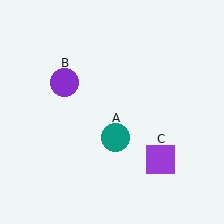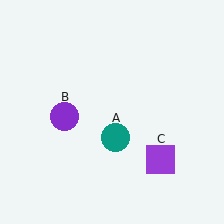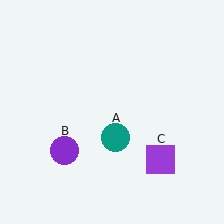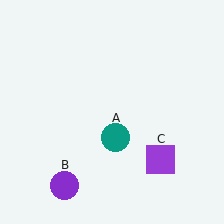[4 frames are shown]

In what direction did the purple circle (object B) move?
The purple circle (object B) moved down.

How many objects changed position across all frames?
1 object changed position: purple circle (object B).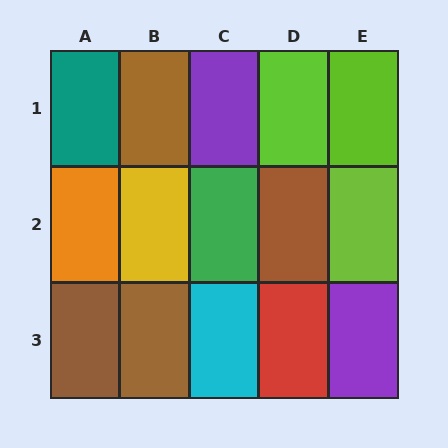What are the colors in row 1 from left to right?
Teal, brown, purple, lime, lime.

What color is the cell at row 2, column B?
Yellow.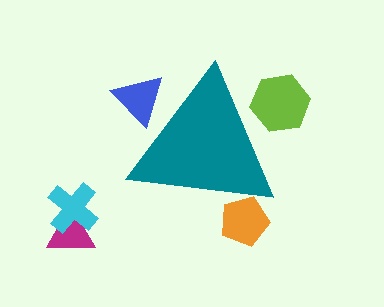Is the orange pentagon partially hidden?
Yes, the orange pentagon is partially hidden behind the teal triangle.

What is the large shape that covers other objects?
A teal triangle.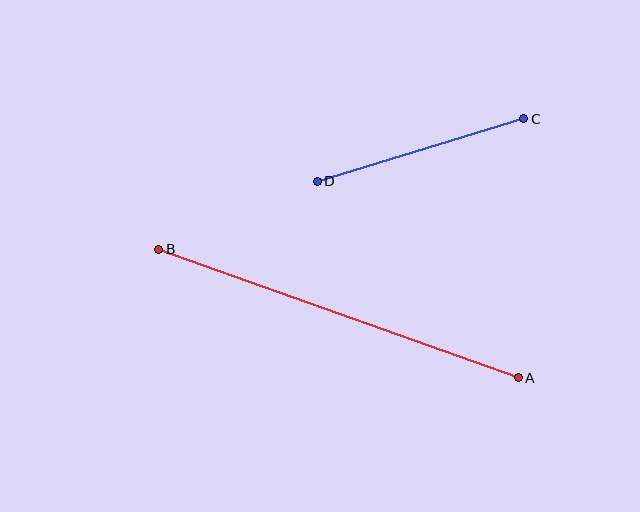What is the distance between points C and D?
The distance is approximately 216 pixels.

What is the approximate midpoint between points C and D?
The midpoint is at approximately (421, 150) pixels.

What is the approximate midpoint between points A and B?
The midpoint is at approximately (338, 314) pixels.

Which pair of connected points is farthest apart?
Points A and B are farthest apart.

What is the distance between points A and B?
The distance is approximately 382 pixels.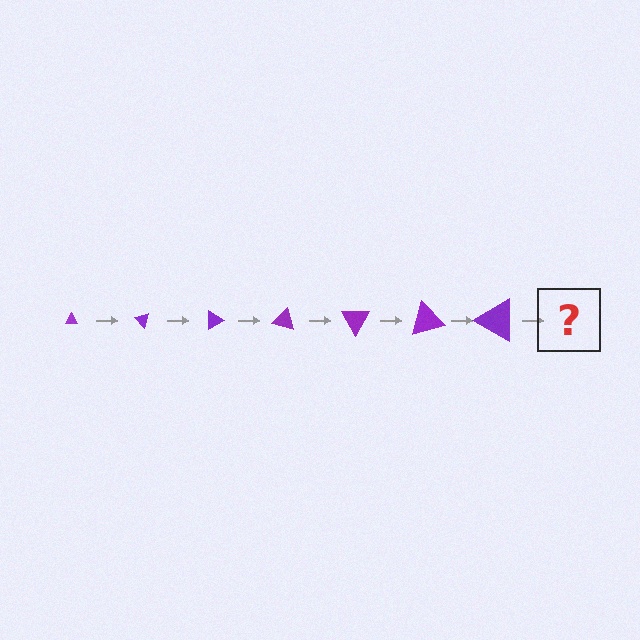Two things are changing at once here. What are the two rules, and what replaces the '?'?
The two rules are that the triangle grows larger each step and it rotates 45 degrees each step. The '?' should be a triangle, larger than the previous one and rotated 315 degrees from the start.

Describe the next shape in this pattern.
It should be a triangle, larger than the previous one and rotated 315 degrees from the start.